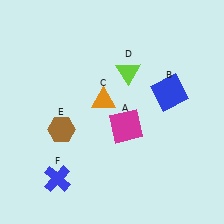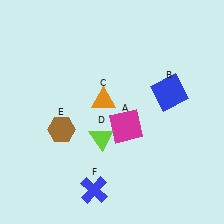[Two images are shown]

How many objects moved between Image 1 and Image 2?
2 objects moved between the two images.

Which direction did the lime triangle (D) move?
The lime triangle (D) moved down.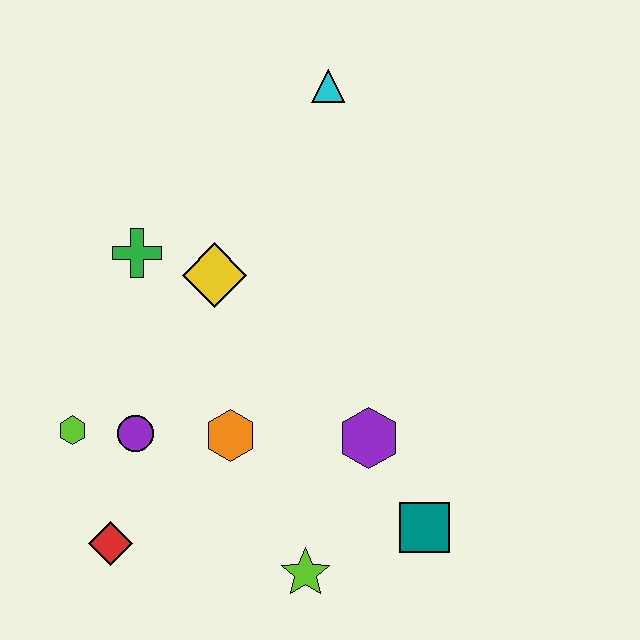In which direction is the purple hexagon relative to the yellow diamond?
The purple hexagon is below the yellow diamond.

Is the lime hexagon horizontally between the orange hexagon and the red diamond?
No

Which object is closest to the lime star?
The teal square is closest to the lime star.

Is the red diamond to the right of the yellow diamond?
No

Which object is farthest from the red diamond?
The cyan triangle is farthest from the red diamond.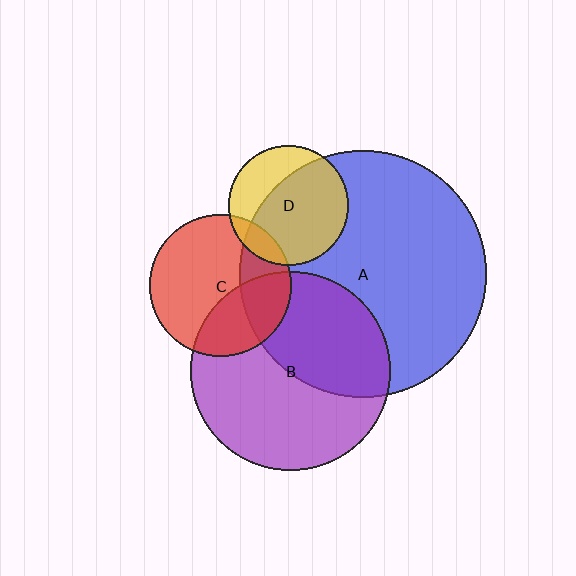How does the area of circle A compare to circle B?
Approximately 1.5 times.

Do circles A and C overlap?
Yes.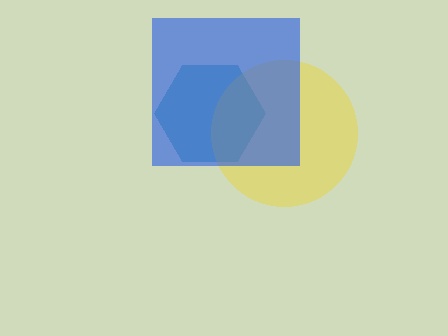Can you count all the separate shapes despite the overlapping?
Yes, there are 3 separate shapes.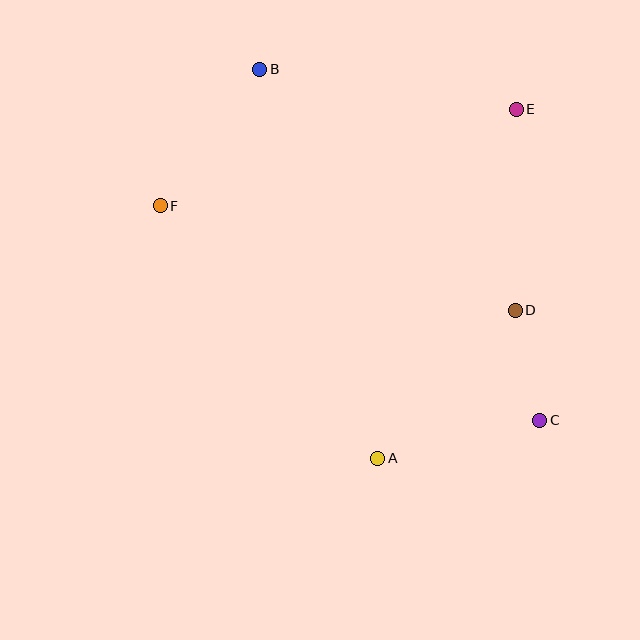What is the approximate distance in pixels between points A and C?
The distance between A and C is approximately 166 pixels.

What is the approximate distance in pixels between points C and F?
The distance between C and F is approximately 436 pixels.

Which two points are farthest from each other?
Points B and C are farthest from each other.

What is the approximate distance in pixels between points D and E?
The distance between D and E is approximately 201 pixels.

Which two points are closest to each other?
Points C and D are closest to each other.